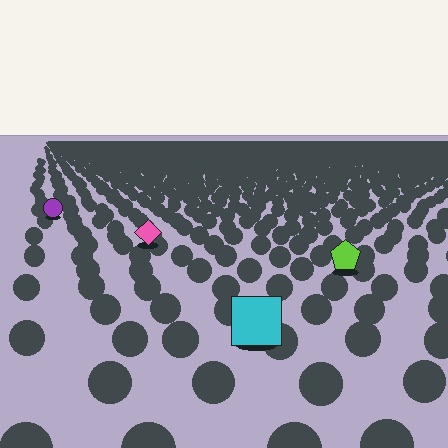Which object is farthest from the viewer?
The purple circle is farthest from the viewer. It appears smaller and the ground texture around it is denser.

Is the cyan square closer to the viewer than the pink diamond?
Yes. The cyan square is closer — you can tell from the texture gradient: the ground texture is coarser near it.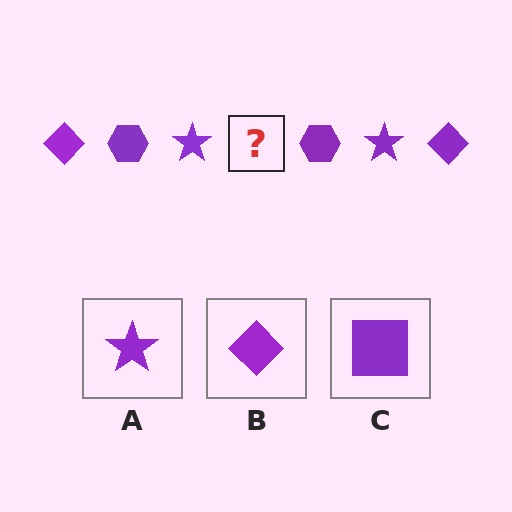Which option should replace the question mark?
Option B.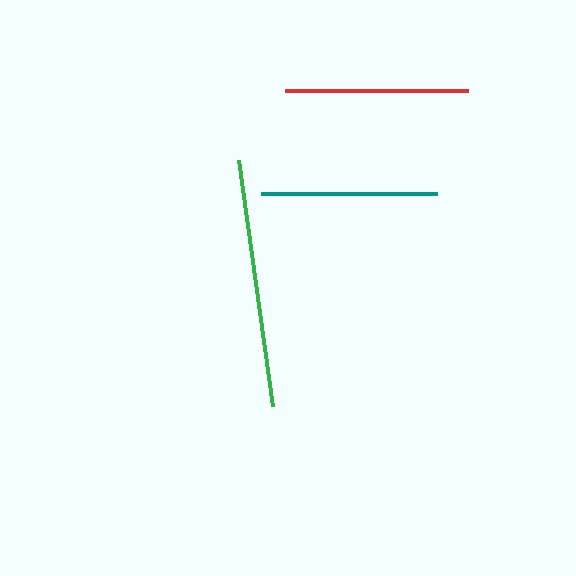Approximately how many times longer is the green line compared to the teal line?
The green line is approximately 1.4 times the length of the teal line.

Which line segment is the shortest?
The teal line is the shortest at approximately 176 pixels.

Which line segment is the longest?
The green line is the longest at approximately 248 pixels.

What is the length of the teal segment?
The teal segment is approximately 176 pixels long.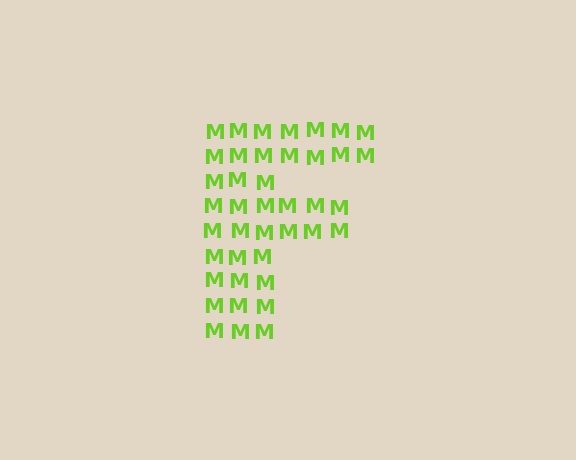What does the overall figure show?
The overall figure shows the letter F.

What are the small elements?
The small elements are letter M's.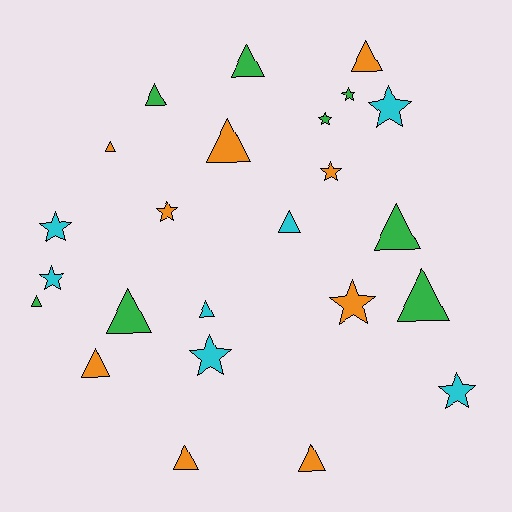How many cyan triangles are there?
There are 2 cyan triangles.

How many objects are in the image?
There are 24 objects.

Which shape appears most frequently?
Triangle, with 14 objects.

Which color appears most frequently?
Orange, with 9 objects.